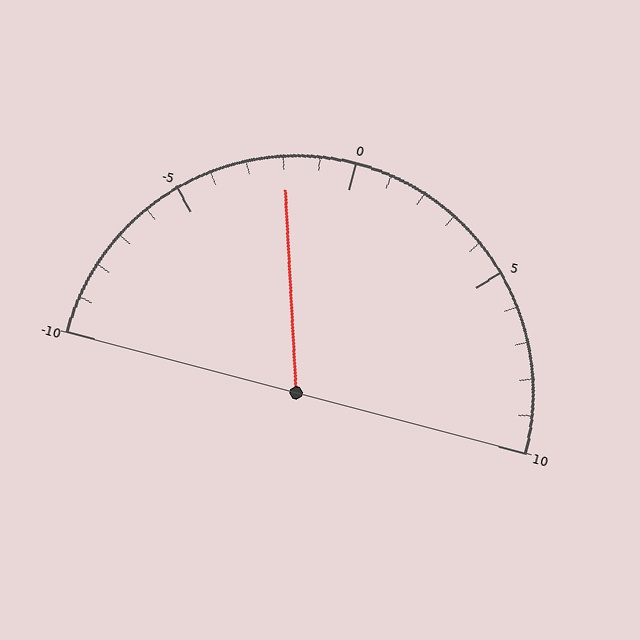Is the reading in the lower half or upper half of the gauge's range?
The reading is in the lower half of the range (-10 to 10).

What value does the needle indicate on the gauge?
The needle indicates approximately -2.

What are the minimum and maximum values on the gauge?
The gauge ranges from -10 to 10.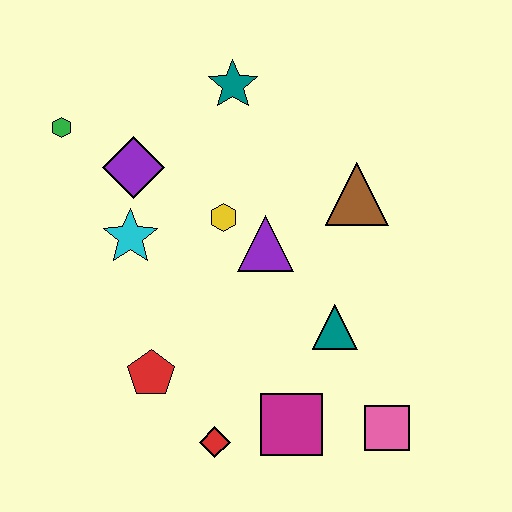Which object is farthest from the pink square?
The green hexagon is farthest from the pink square.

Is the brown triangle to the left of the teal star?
No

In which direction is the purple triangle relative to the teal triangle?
The purple triangle is above the teal triangle.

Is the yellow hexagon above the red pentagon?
Yes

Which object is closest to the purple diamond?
The cyan star is closest to the purple diamond.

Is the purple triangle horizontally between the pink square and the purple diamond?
Yes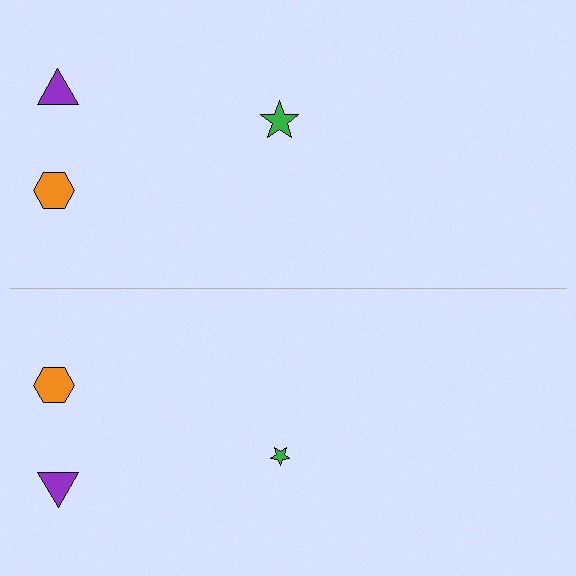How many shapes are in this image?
There are 6 shapes in this image.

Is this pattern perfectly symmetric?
No, the pattern is not perfectly symmetric. The green star on the bottom side has a different size than its mirror counterpart.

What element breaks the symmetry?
The green star on the bottom side has a different size than its mirror counterpart.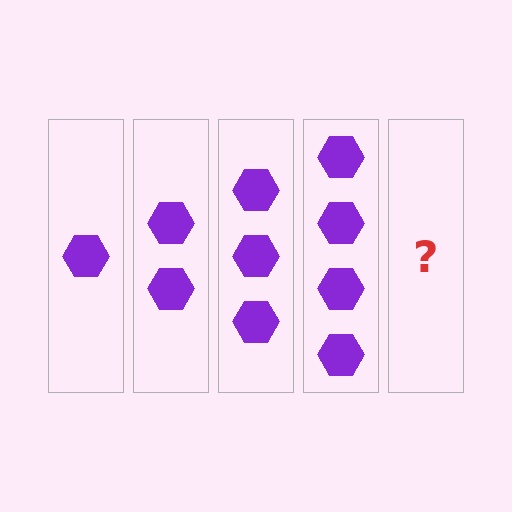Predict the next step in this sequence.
The next step is 5 hexagons.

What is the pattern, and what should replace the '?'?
The pattern is that each step adds one more hexagon. The '?' should be 5 hexagons.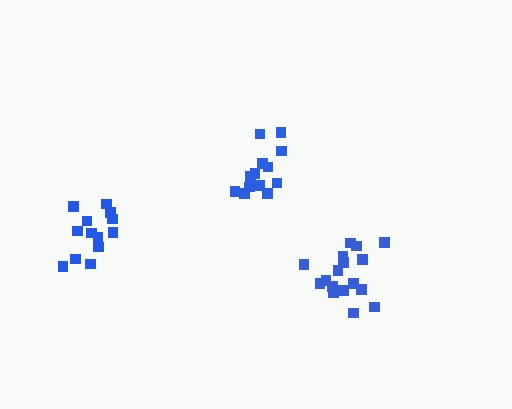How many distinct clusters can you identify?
There are 3 distinct clusters.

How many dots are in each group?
Group 1: 13 dots, Group 2: 17 dots, Group 3: 13 dots (43 total).